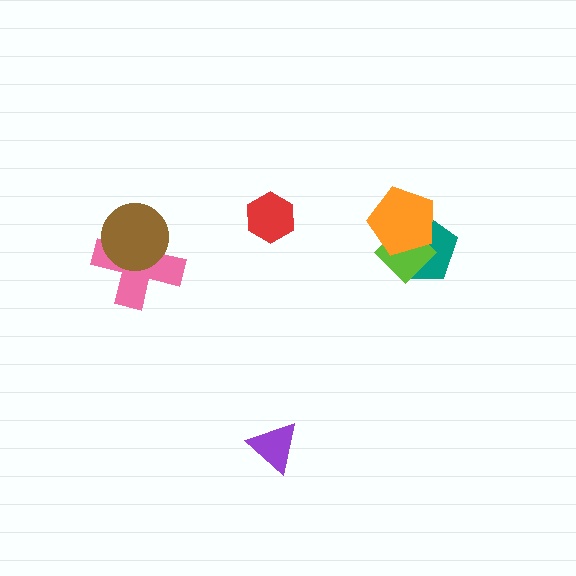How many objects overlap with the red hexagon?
0 objects overlap with the red hexagon.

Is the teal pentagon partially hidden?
Yes, it is partially covered by another shape.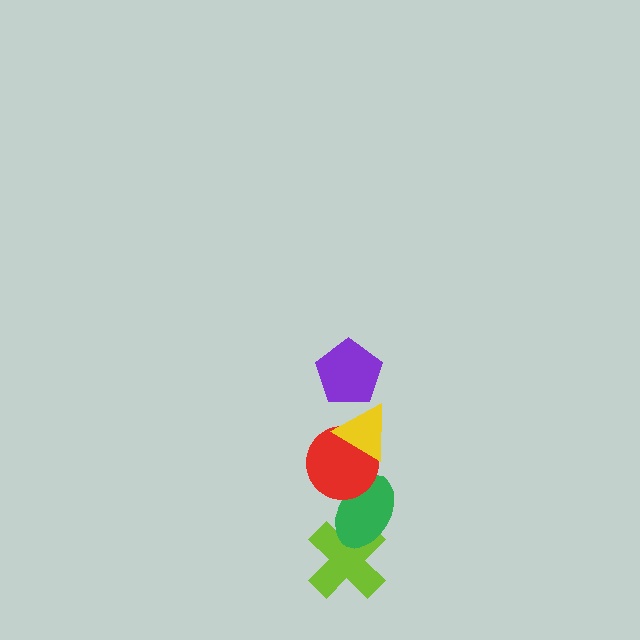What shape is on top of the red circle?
The yellow triangle is on top of the red circle.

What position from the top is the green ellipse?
The green ellipse is 4th from the top.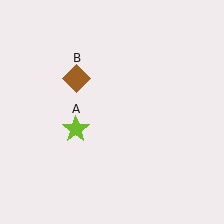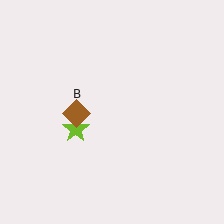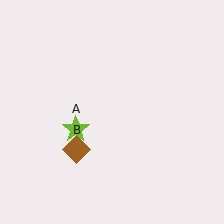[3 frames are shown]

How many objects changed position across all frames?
1 object changed position: brown diamond (object B).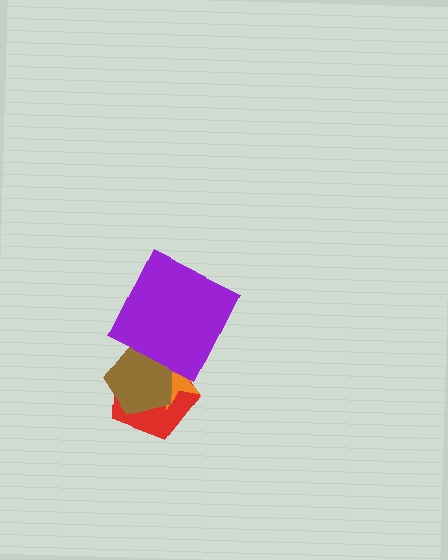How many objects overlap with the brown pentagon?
3 objects overlap with the brown pentagon.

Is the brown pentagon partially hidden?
Yes, it is partially covered by another shape.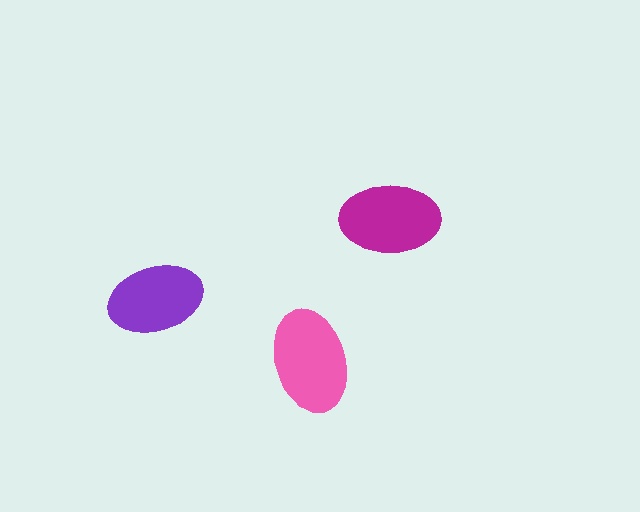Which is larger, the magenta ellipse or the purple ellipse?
The magenta one.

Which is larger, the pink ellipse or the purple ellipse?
The pink one.